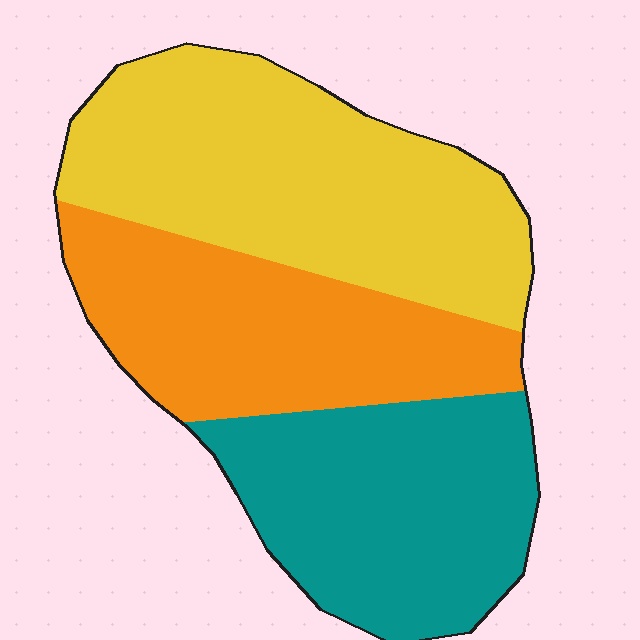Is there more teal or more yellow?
Yellow.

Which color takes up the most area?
Yellow, at roughly 40%.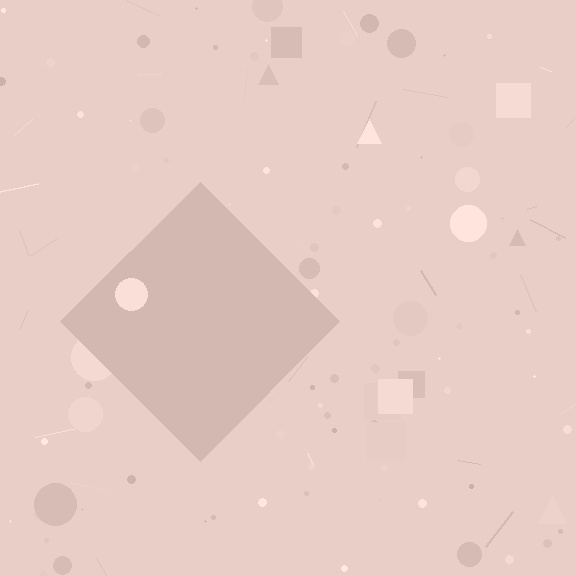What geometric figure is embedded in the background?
A diamond is embedded in the background.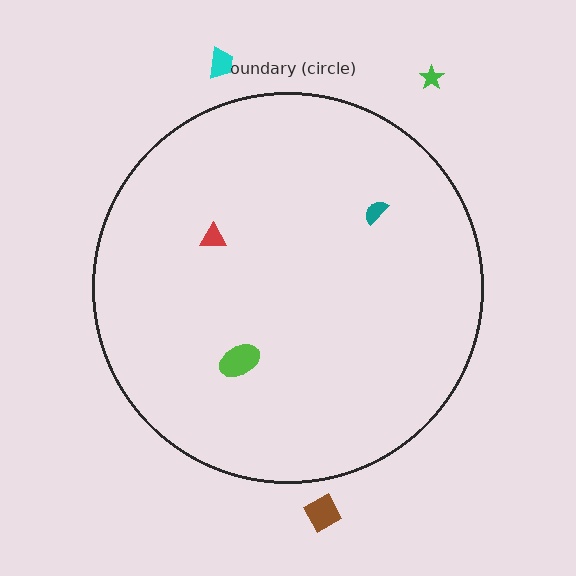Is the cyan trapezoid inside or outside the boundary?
Outside.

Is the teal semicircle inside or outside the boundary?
Inside.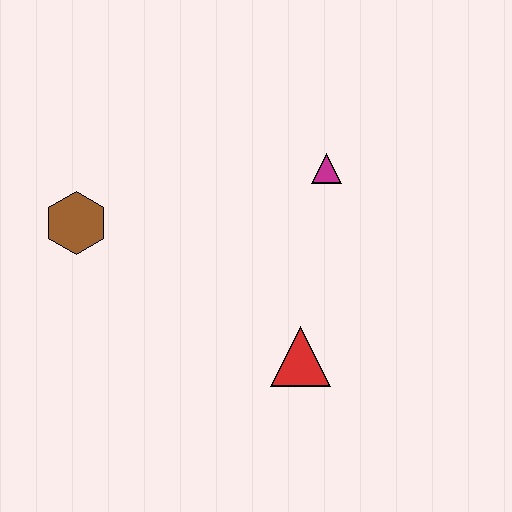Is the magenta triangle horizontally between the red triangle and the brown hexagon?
No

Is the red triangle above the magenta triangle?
No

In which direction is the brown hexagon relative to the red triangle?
The brown hexagon is to the left of the red triangle.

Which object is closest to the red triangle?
The magenta triangle is closest to the red triangle.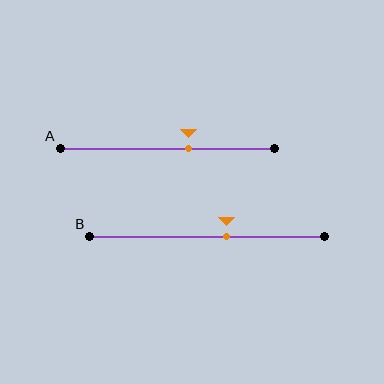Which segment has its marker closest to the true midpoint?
Segment B has its marker closest to the true midpoint.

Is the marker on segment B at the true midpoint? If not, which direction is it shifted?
No, the marker on segment B is shifted to the right by about 9% of the segment length.